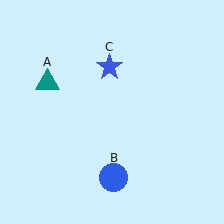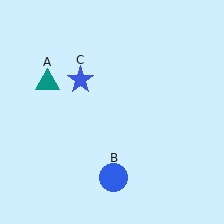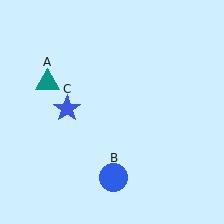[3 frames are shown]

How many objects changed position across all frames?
1 object changed position: blue star (object C).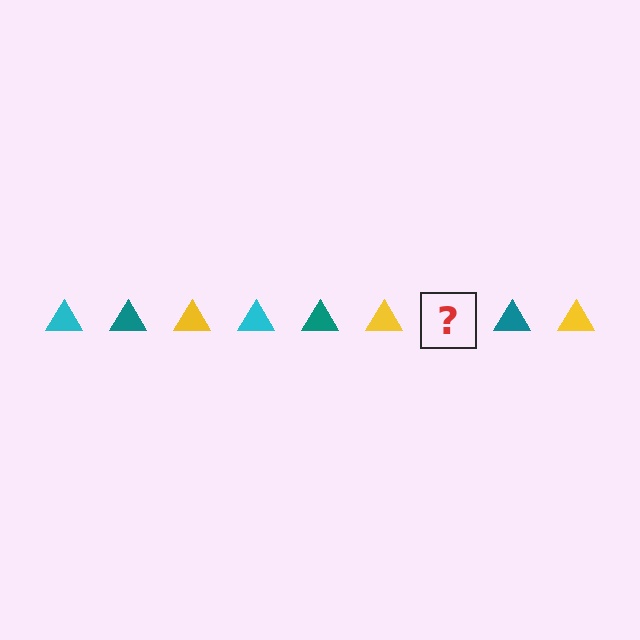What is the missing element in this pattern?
The missing element is a cyan triangle.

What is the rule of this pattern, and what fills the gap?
The rule is that the pattern cycles through cyan, teal, yellow triangles. The gap should be filled with a cyan triangle.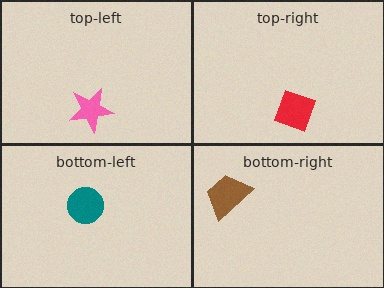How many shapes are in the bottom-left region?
1.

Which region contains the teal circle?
The bottom-left region.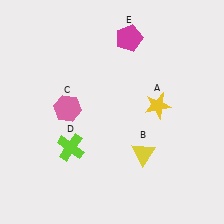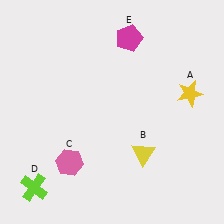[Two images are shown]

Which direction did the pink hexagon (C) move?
The pink hexagon (C) moved down.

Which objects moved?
The objects that moved are: the yellow star (A), the pink hexagon (C), the lime cross (D).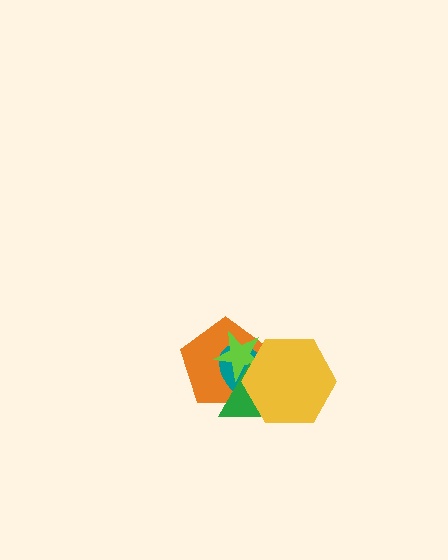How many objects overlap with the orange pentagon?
4 objects overlap with the orange pentagon.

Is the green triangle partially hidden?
Yes, it is partially covered by another shape.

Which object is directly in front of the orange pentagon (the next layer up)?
The teal ellipse is directly in front of the orange pentagon.